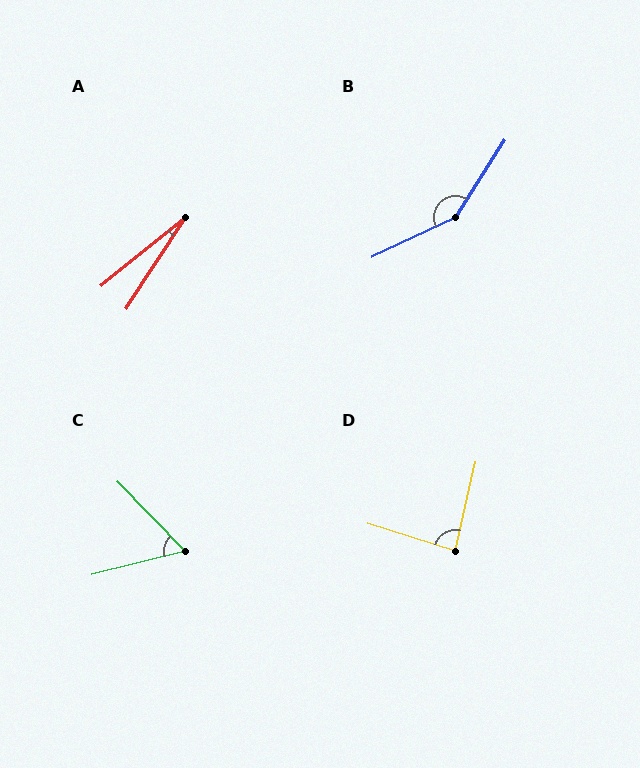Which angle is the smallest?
A, at approximately 18 degrees.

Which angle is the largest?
B, at approximately 148 degrees.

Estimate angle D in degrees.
Approximately 85 degrees.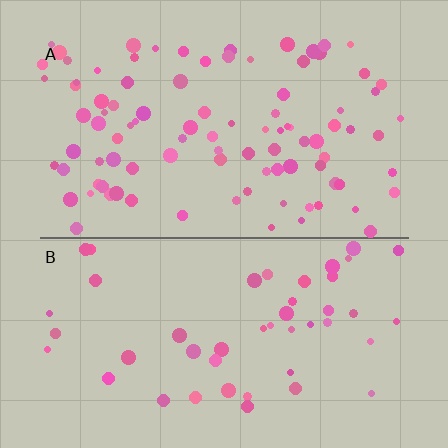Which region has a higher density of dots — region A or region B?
A (the top).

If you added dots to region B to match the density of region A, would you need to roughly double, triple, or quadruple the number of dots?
Approximately double.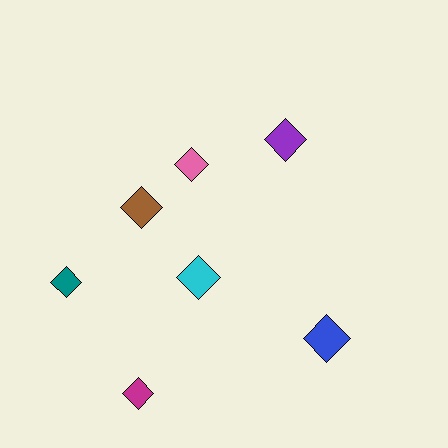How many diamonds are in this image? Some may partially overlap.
There are 7 diamonds.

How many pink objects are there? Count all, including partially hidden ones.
There is 1 pink object.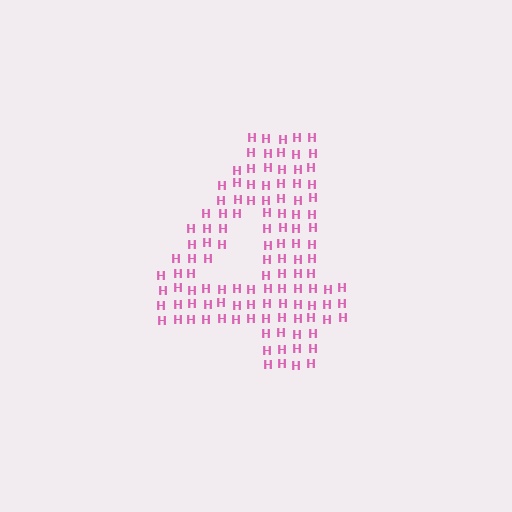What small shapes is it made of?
It is made of small letter H's.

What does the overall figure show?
The overall figure shows the digit 4.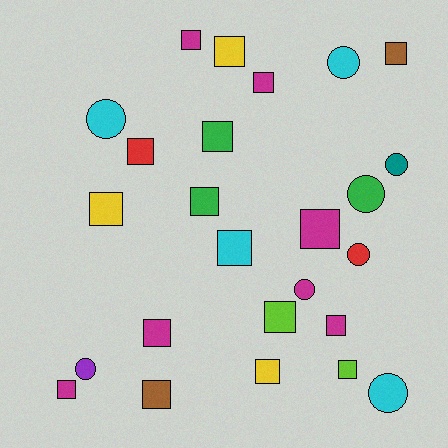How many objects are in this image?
There are 25 objects.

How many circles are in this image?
There are 8 circles.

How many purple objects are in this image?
There is 1 purple object.